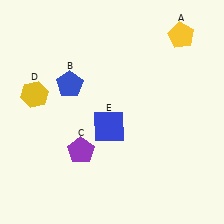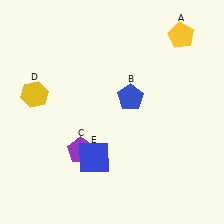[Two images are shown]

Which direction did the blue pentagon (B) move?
The blue pentagon (B) moved right.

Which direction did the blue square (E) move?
The blue square (E) moved down.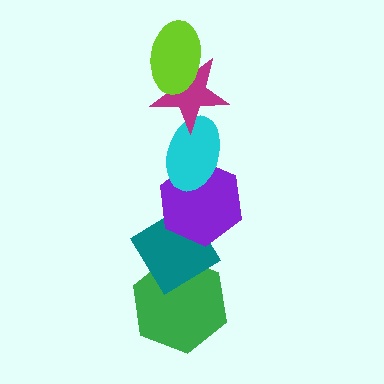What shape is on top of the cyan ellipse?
The magenta star is on top of the cyan ellipse.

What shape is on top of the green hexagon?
The teal diamond is on top of the green hexagon.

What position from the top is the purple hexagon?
The purple hexagon is 4th from the top.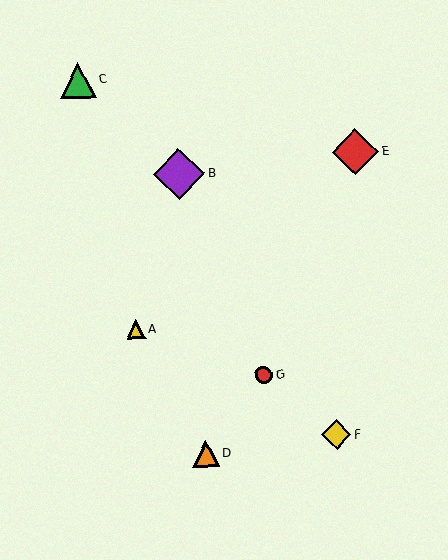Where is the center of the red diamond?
The center of the red diamond is at (355, 152).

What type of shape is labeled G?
Shape G is a red circle.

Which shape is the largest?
The purple diamond (labeled B) is the largest.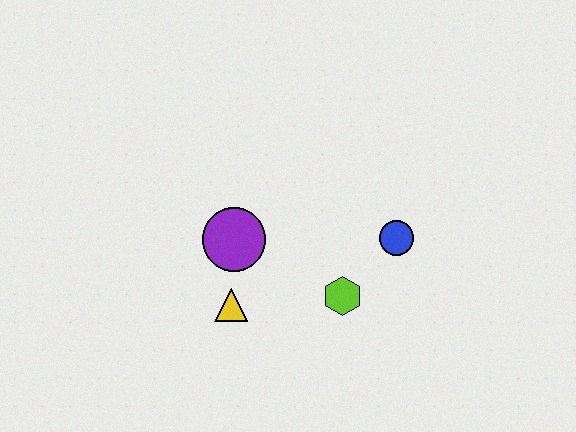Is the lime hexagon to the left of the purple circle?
No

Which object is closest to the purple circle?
The yellow triangle is closest to the purple circle.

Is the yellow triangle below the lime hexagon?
Yes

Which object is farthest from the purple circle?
The blue circle is farthest from the purple circle.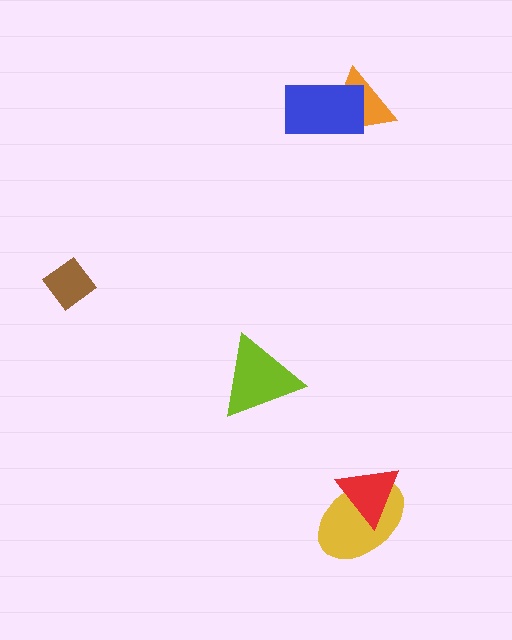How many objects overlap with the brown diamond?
0 objects overlap with the brown diamond.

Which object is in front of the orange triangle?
The blue rectangle is in front of the orange triangle.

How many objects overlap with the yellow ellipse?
1 object overlaps with the yellow ellipse.